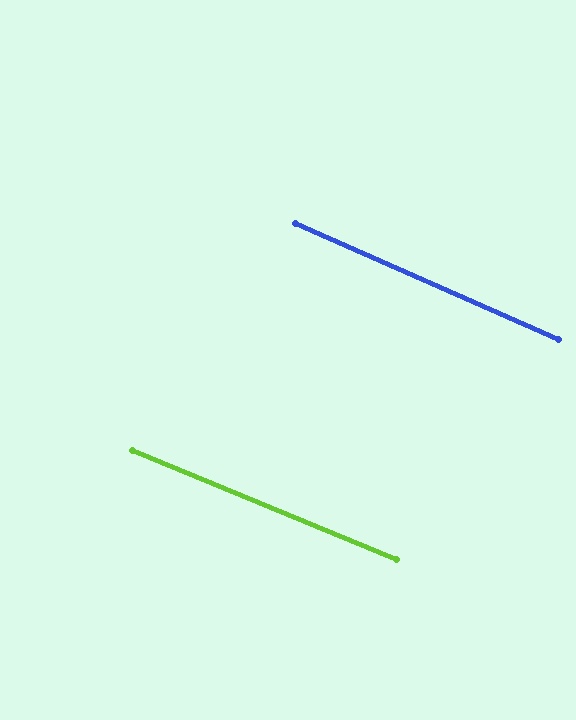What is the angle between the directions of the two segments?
Approximately 2 degrees.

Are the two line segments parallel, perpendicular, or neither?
Parallel — their directions differ by only 1.6°.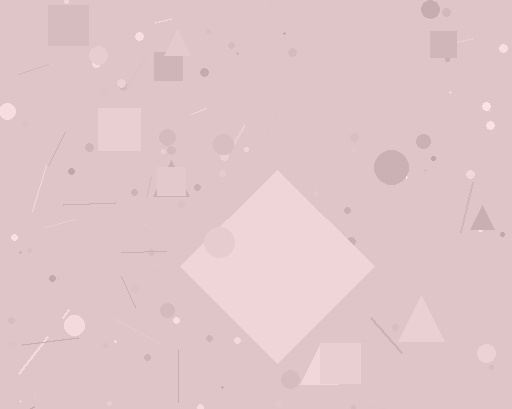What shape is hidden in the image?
A diamond is hidden in the image.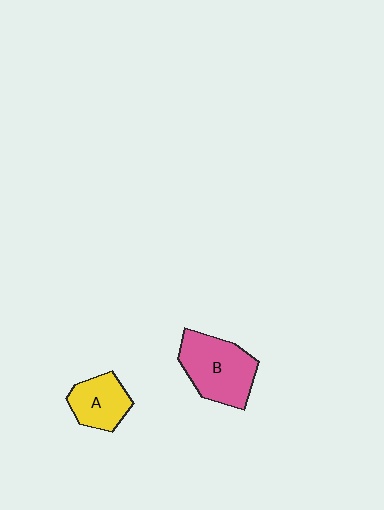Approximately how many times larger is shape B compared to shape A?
Approximately 1.6 times.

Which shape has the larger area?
Shape B (pink).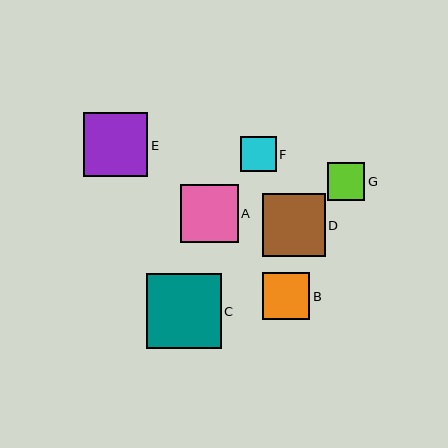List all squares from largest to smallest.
From largest to smallest: C, E, D, A, B, G, F.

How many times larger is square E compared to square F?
Square E is approximately 1.8 times the size of square F.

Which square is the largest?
Square C is the largest with a size of approximately 75 pixels.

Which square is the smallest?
Square F is the smallest with a size of approximately 36 pixels.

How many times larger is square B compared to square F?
Square B is approximately 1.3 times the size of square F.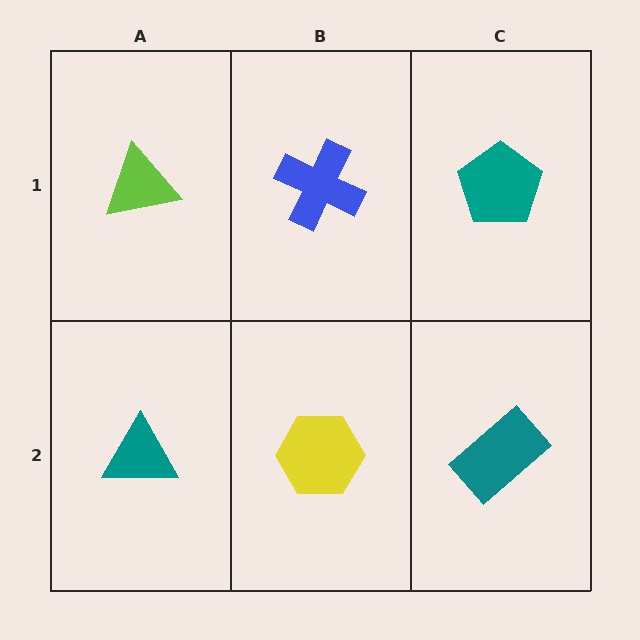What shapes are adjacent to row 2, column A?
A lime triangle (row 1, column A), a yellow hexagon (row 2, column B).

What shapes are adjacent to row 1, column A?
A teal triangle (row 2, column A), a blue cross (row 1, column B).